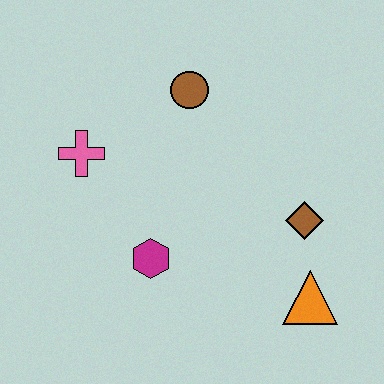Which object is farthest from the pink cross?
The orange triangle is farthest from the pink cross.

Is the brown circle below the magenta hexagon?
No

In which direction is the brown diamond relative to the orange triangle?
The brown diamond is above the orange triangle.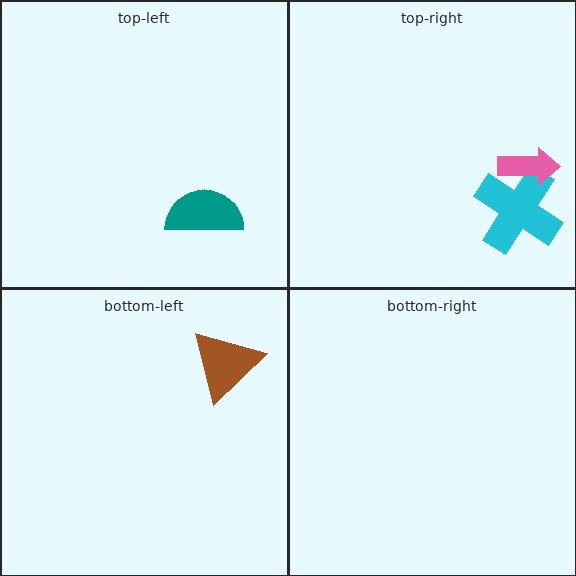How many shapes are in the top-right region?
2.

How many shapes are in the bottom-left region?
1.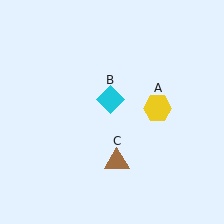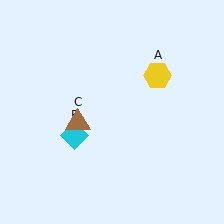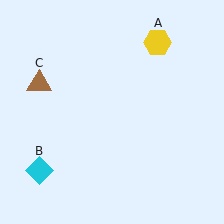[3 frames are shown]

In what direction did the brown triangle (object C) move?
The brown triangle (object C) moved up and to the left.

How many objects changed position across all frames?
3 objects changed position: yellow hexagon (object A), cyan diamond (object B), brown triangle (object C).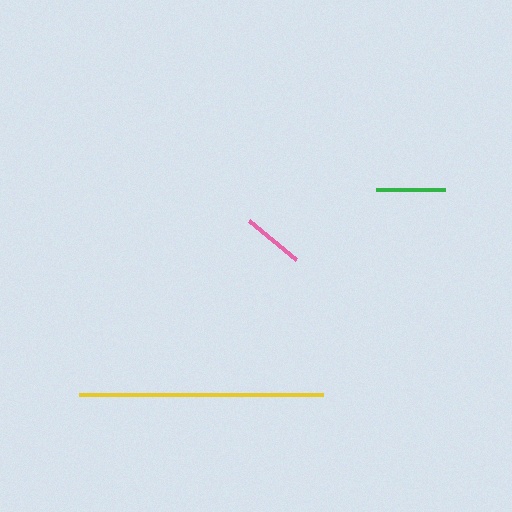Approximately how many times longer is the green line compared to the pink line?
The green line is approximately 1.1 times the length of the pink line.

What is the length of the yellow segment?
The yellow segment is approximately 244 pixels long.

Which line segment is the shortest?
The pink line is the shortest at approximately 62 pixels.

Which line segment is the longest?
The yellow line is the longest at approximately 244 pixels.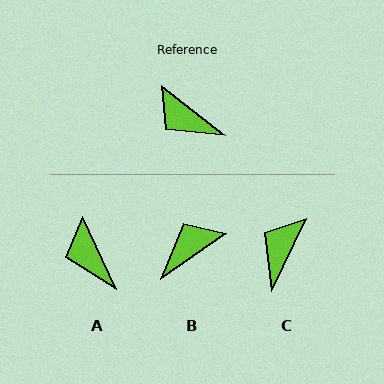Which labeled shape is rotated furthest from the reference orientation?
B, about 107 degrees away.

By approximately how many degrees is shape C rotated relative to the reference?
Approximately 77 degrees clockwise.